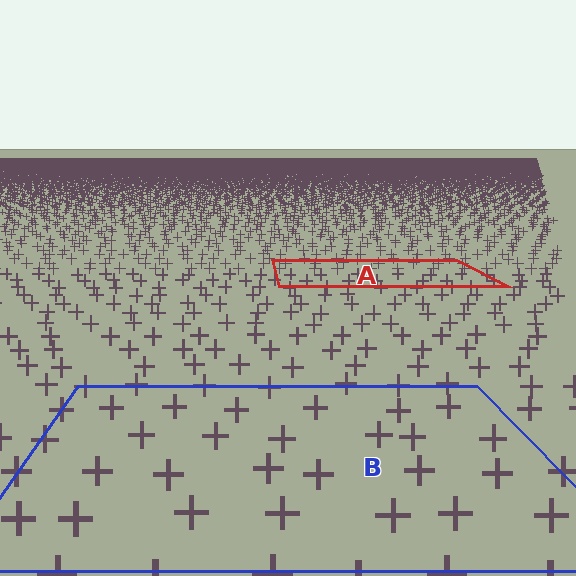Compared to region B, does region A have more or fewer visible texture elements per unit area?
Region A has more texture elements per unit area — they are packed more densely because it is farther away.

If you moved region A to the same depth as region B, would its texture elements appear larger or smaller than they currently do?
They would appear larger. At a closer depth, the same texture elements are projected at a bigger on-screen size.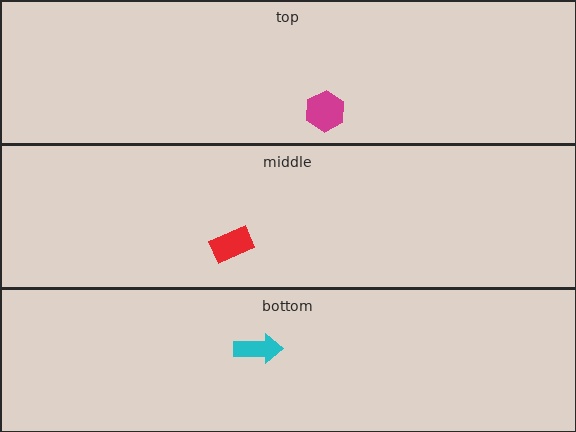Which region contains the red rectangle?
The middle region.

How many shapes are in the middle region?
1.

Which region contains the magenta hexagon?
The top region.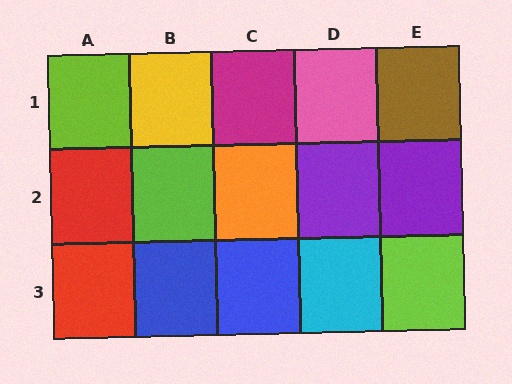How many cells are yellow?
1 cell is yellow.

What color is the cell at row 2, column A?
Red.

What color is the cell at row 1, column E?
Brown.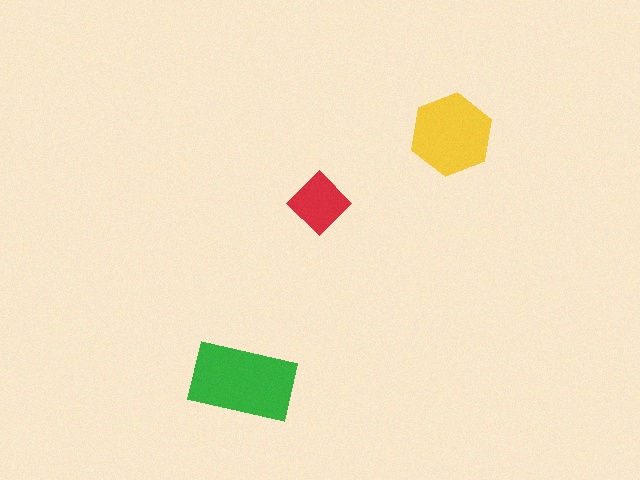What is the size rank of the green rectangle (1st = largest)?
1st.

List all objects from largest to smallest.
The green rectangle, the yellow hexagon, the red diamond.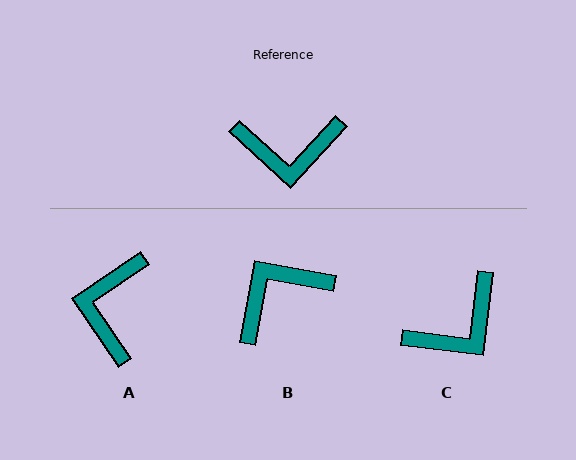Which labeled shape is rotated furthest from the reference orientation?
B, about 148 degrees away.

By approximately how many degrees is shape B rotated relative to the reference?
Approximately 148 degrees clockwise.